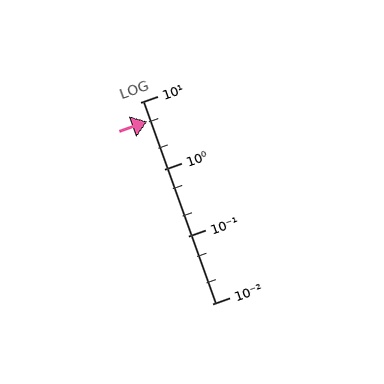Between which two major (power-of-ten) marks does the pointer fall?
The pointer is between 1 and 10.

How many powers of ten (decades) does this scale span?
The scale spans 3 decades, from 0.01 to 10.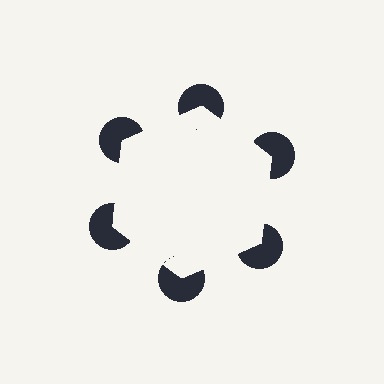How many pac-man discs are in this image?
There are 6 — one at each vertex of the illusory hexagon.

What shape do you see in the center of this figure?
An illusory hexagon — its edges are inferred from the aligned wedge cuts in the pac-man discs, not physically drawn.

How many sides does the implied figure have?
6 sides.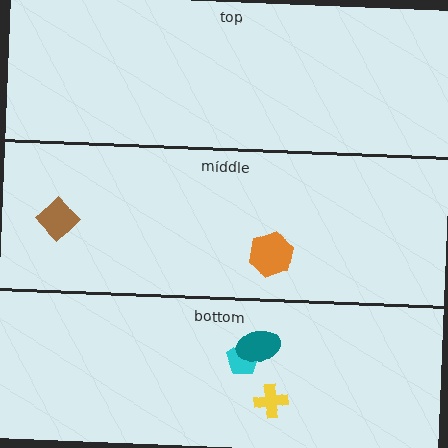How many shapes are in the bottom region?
3.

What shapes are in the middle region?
The brown diamond, the orange hexagon.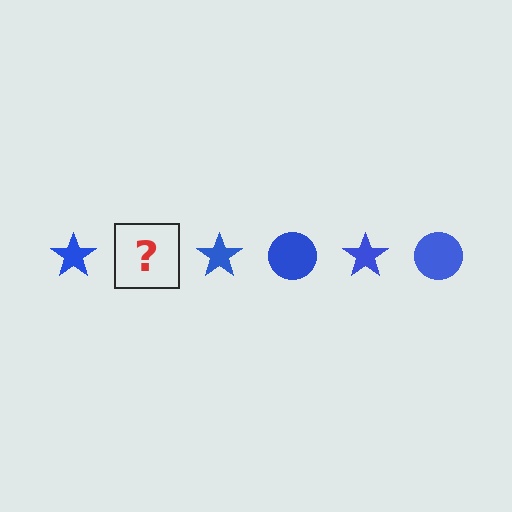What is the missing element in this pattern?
The missing element is a blue circle.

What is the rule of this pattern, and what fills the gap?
The rule is that the pattern cycles through star, circle shapes in blue. The gap should be filled with a blue circle.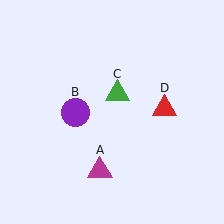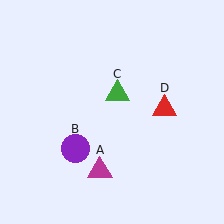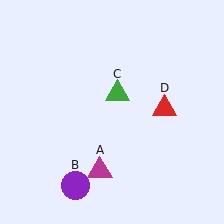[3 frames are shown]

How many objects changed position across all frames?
1 object changed position: purple circle (object B).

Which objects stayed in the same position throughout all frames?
Magenta triangle (object A) and green triangle (object C) and red triangle (object D) remained stationary.